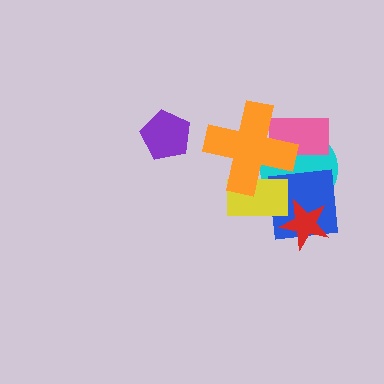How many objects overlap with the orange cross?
3 objects overlap with the orange cross.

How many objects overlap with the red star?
2 objects overlap with the red star.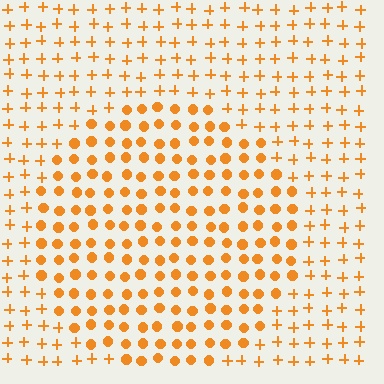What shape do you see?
I see a circle.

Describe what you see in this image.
The image is filled with small orange elements arranged in a uniform grid. A circle-shaped region contains circles, while the surrounding area contains plus signs. The boundary is defined purely by the change in element shape.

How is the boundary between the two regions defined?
The boundary is defined by a change in element shape: circles inside vs. plus signs outside. All elements share the same color and spacing.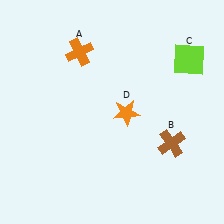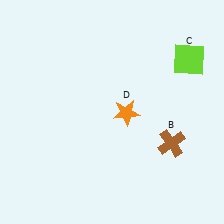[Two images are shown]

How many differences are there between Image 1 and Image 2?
There is 1 difference between the two images.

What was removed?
The orange cross (A) was removed in Image 2.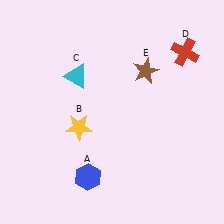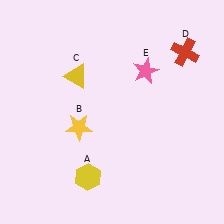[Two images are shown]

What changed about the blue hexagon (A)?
In Image 1, A is blue. In Image 2, it changed to yellow.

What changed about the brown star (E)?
In Image 1, E is brown. In Image 2, it changed to pink.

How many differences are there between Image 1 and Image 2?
There are 3 differences between the two images.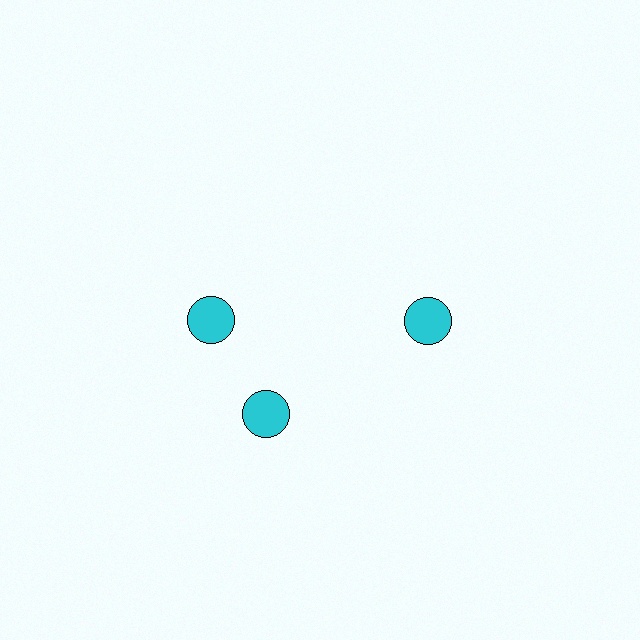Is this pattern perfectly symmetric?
No. The 3 cyan circles are arranged in a ring, but one element near the 11 o'clock position is rotated out of alignment along the ring, breaking the 3-fold rotational symmetry.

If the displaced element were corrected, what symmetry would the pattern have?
It would have 3-fold rotational symmetry — the pattern would map onto itself every 120 degrees.